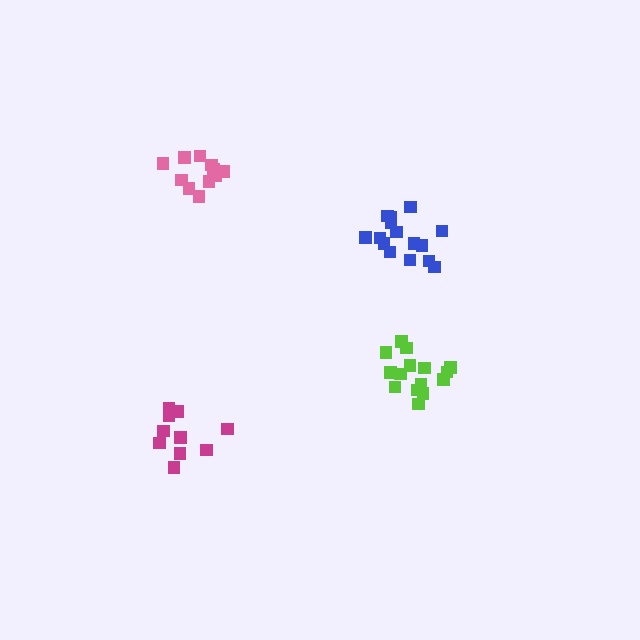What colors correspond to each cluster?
The clusters are colored: pink, magenta, blue, lime.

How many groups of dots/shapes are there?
There are 4 groups.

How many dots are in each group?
Group 1: 11 dots, Group 2: 10 dots, Group 3: 15 dots, Group 4: 15 dots (51 total).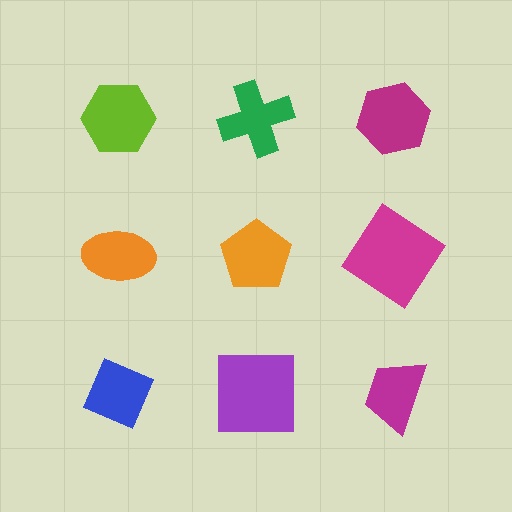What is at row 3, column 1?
A blue diamond.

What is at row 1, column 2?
A green cross.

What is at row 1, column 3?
A magenta hexagon.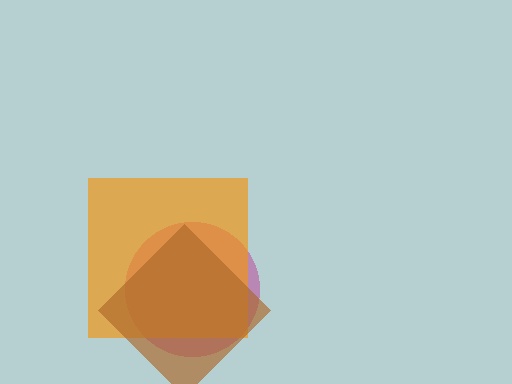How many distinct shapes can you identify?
There are 3 distinct shapes: a magenta circle, an orange square, a brown diamond.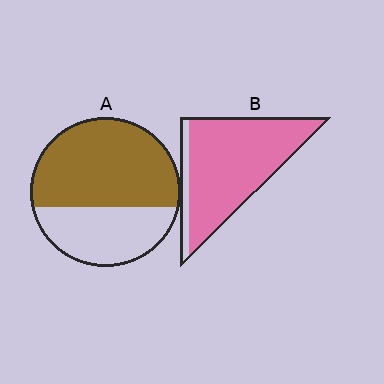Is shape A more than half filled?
Yes.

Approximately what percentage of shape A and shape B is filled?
A is approximately 65% and B is approximately 90%.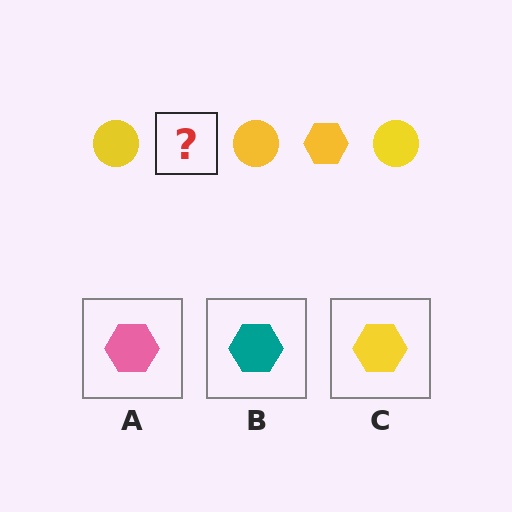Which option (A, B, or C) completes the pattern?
C.